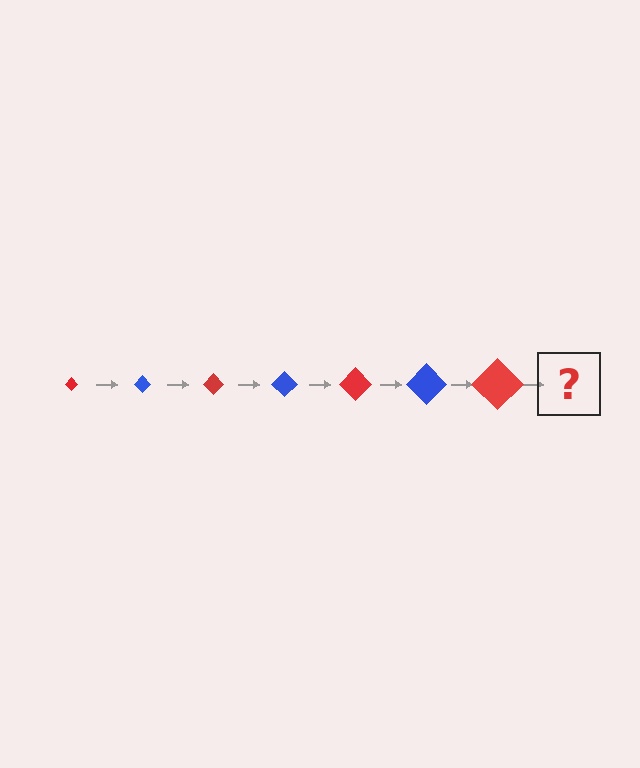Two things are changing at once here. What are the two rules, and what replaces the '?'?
The two rules are that the diamond grows larger each step and the color cycles through red and blue. The '?' should be a blue diamond, larger than the previous one.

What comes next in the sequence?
The next element should be a blue diamond, larger than the previous one.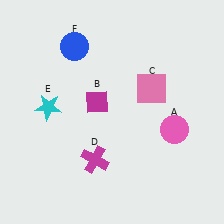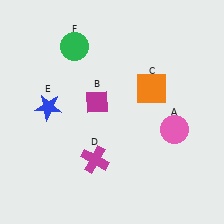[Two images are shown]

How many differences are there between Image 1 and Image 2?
There are 3 differences between the two images.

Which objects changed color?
C changed from pink to orange. E changed from cyan to blue. F changed from blue to green.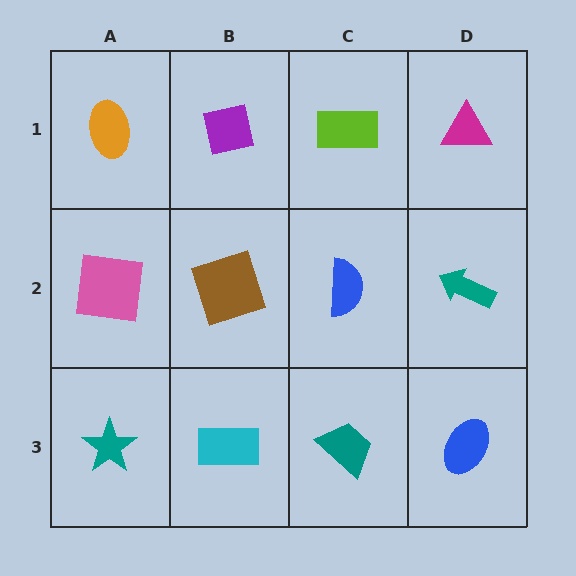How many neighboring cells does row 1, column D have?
2.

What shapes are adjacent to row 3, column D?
A teal arrow (row 2, column D), a teal trapezoid (row 3, column C).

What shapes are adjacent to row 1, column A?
A pink square (row 2, column A), a purple square (row 1, column B).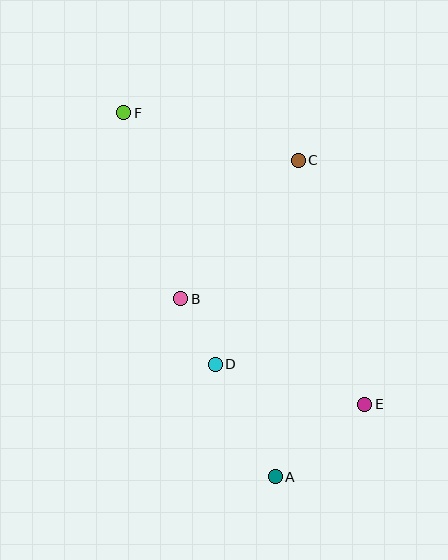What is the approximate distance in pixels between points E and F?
The distance between E and F is approximately 378 pixels.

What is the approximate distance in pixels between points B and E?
The distance between B and E is approximately 212 pixels.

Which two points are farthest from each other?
Points A and F are farthest from each other.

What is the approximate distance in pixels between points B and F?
The distance between B and F is approximately 194 pixels.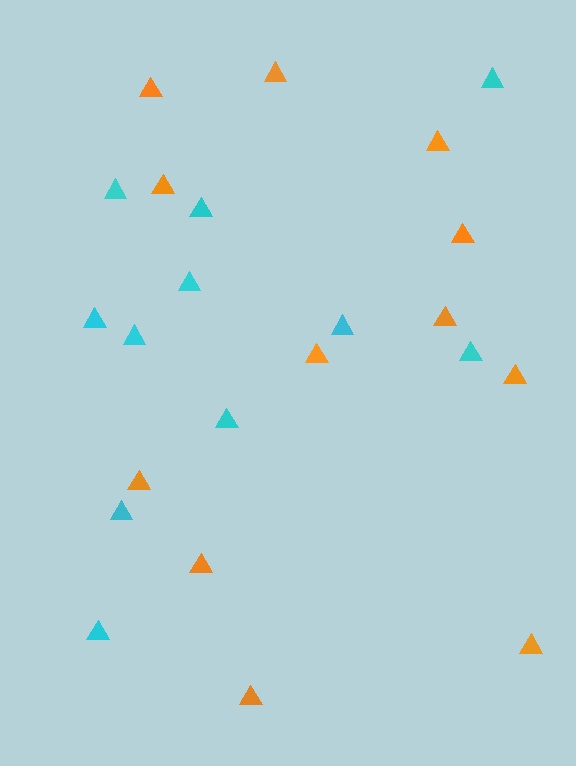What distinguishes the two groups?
There are 2 groups: one group of orange triangles (12) and one group of cyan triangles (11).